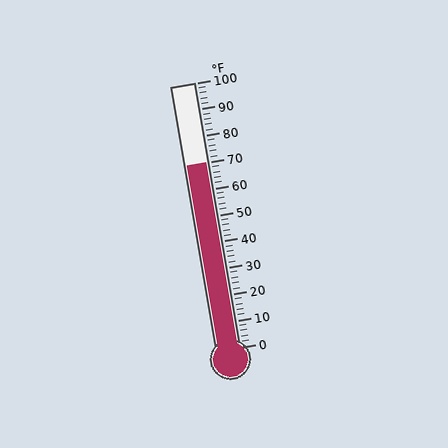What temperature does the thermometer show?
The thermometer shows approximately 70°F.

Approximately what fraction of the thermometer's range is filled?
The thermometer is filled to approximately 70% of its range.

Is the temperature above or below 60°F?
The temperature is above 60°F.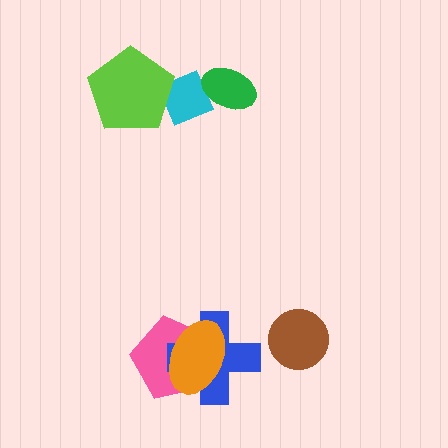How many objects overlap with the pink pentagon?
2 objects overlap with the pink pentagon.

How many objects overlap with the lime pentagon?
1 object overlaps with the lime pentagon.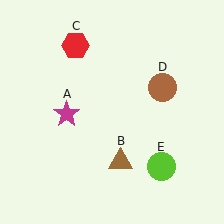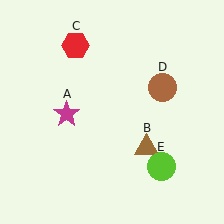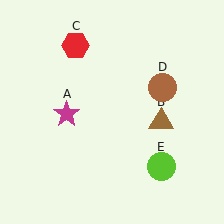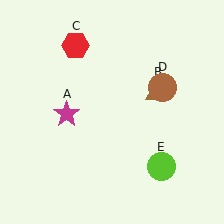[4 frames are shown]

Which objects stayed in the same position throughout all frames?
Magenta star (object A) and red hexagon (object C) and brown circle (object D) and lime circle (object E) remained stationary.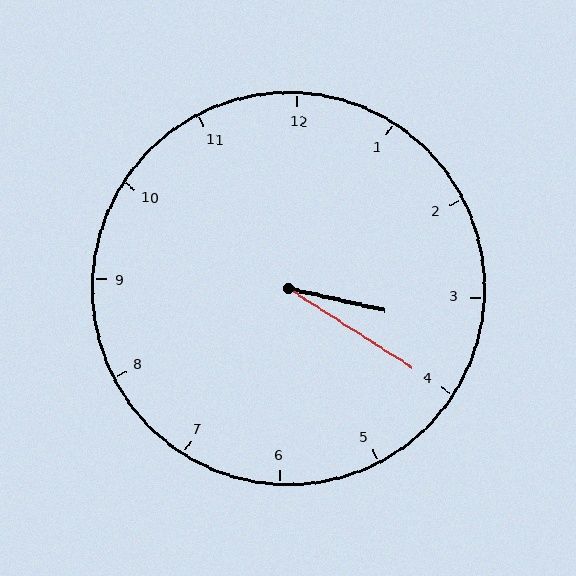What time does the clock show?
3:20.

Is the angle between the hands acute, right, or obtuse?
It is acute.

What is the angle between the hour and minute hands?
Approximately 20 degrees.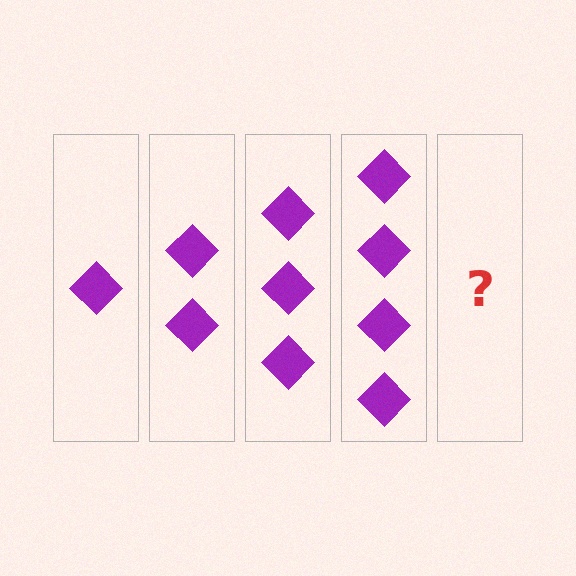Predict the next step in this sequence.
The next step is 5 diamonds.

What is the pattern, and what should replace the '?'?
The pattern is that each step adds one more diamond. The '?' should be 5 diamonds.